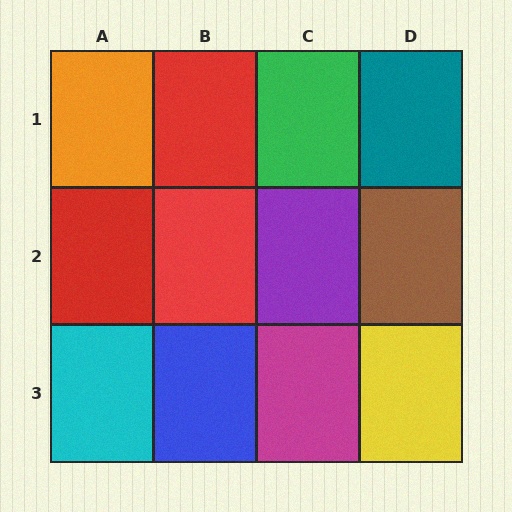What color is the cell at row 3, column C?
Magenta.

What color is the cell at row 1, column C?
Green.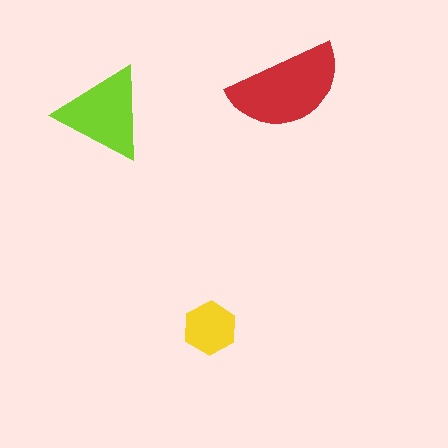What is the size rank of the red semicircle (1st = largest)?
1st.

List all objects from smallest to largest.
The yellow hexagon, the lime triangle, the red semicircle.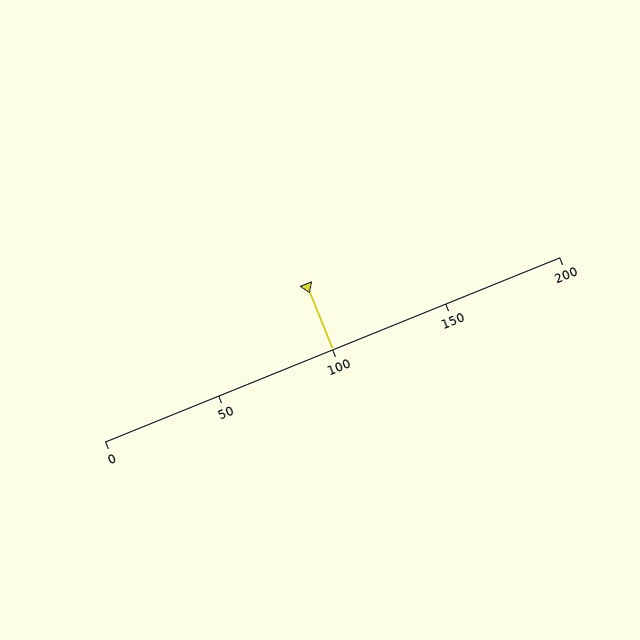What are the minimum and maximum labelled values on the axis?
The axis runs from 0 to 200.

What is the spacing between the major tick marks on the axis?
The major ticks are spaced 50 apart.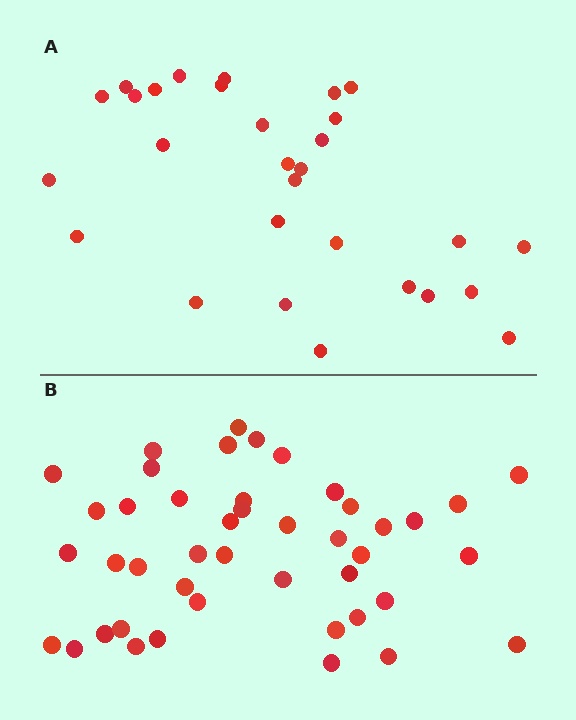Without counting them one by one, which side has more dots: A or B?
Region B (the bottom region) has more dots.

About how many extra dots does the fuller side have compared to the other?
Region B has approximately 15 more dots than region A.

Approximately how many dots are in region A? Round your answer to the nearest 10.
About 30 dots. (The exact count is 29, which rounds to 30.)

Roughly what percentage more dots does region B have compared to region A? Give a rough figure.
About 50% more.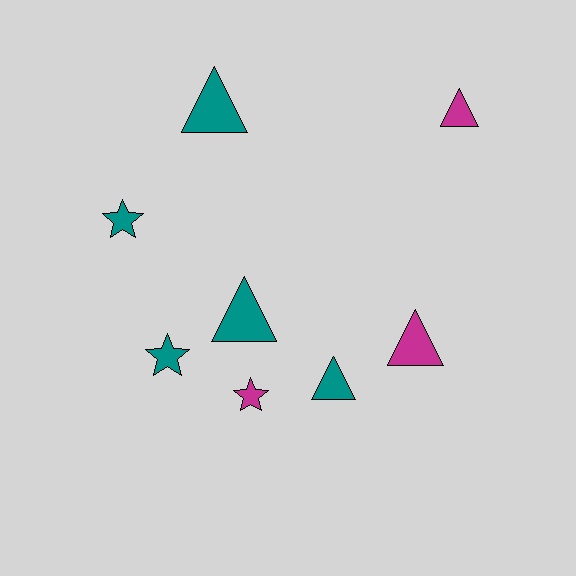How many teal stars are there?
There are 2 teal stars.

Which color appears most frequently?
Teal, with 5 objects.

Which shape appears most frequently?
Triangle, with 5 objects.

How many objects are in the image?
There are 8 objects.